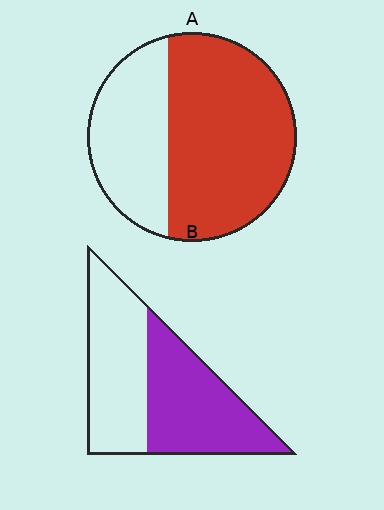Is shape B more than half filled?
Roughly half.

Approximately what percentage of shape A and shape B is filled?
A is approximately 65% and B is approximately 50%.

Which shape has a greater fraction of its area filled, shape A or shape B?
Shape A.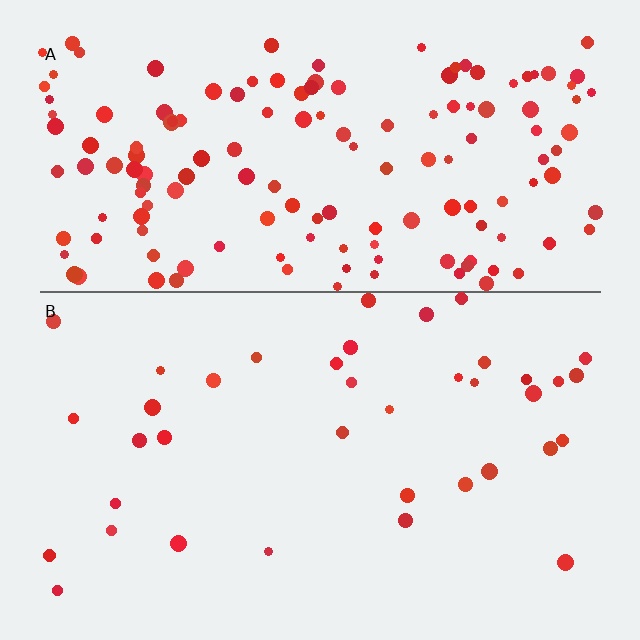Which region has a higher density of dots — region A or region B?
A (the top).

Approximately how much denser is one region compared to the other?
Approximately 4.0× — region A over region B.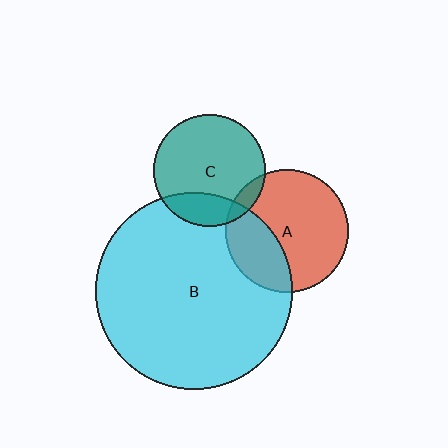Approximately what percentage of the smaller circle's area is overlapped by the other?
Approximately 10%.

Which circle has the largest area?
Circle B (cyan).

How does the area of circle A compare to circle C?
Approximately 1.2 times.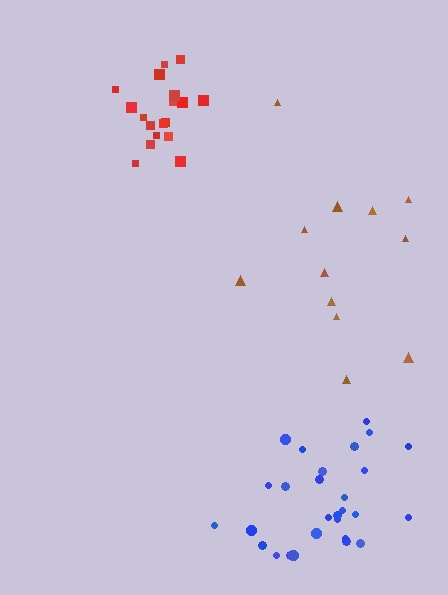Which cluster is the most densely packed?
Red.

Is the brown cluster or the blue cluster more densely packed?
Blue.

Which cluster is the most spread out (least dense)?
Brown.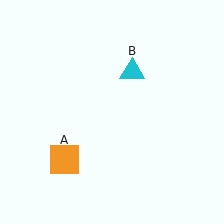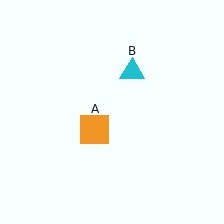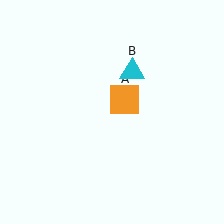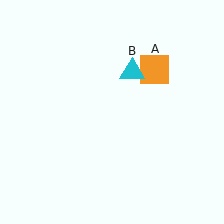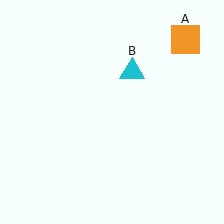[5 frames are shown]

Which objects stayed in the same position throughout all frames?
Cyan triangle (object B) remained stationary.